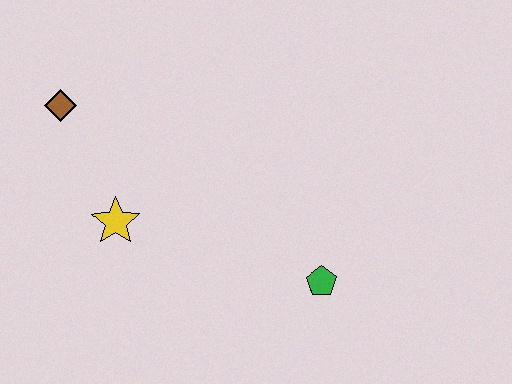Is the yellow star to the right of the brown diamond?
Yes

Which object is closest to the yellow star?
The brown diamond is closest to the yellow star.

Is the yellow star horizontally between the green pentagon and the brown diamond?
Yes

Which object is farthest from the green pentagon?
The brown diamond is farthest from the green pentagon.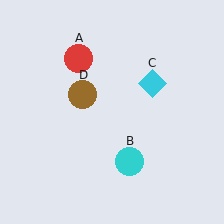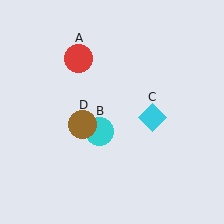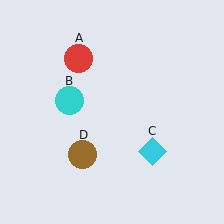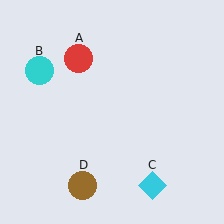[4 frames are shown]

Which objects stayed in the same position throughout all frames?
Red circle (object A) remained stationary.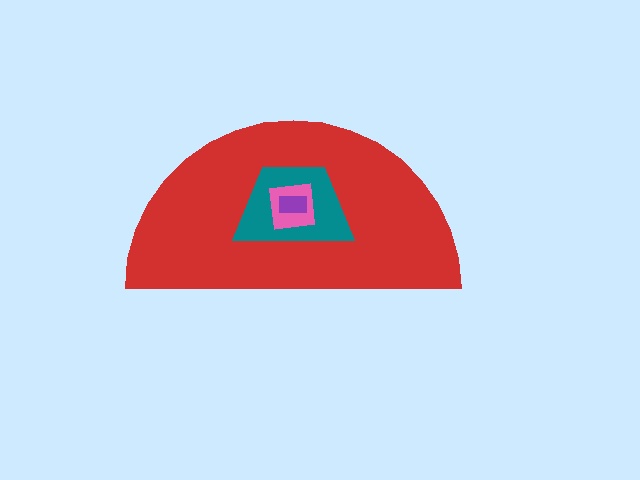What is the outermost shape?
The red semicircle.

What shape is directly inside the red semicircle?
The teal trapezoid.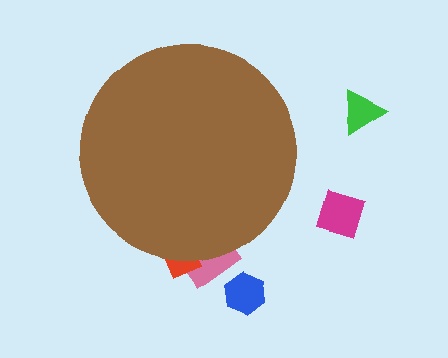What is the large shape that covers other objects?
A brown circle.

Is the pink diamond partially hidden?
Yes, the pink diamond is partially hidden behind the brown circle.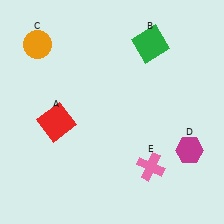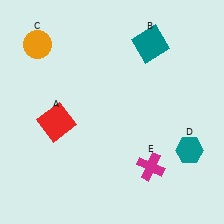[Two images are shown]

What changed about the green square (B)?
In Image 1, B is green. In Image 2, it changed to teal.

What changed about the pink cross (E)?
In Image 1, E is pink. In Image 2, it changed to magenta.